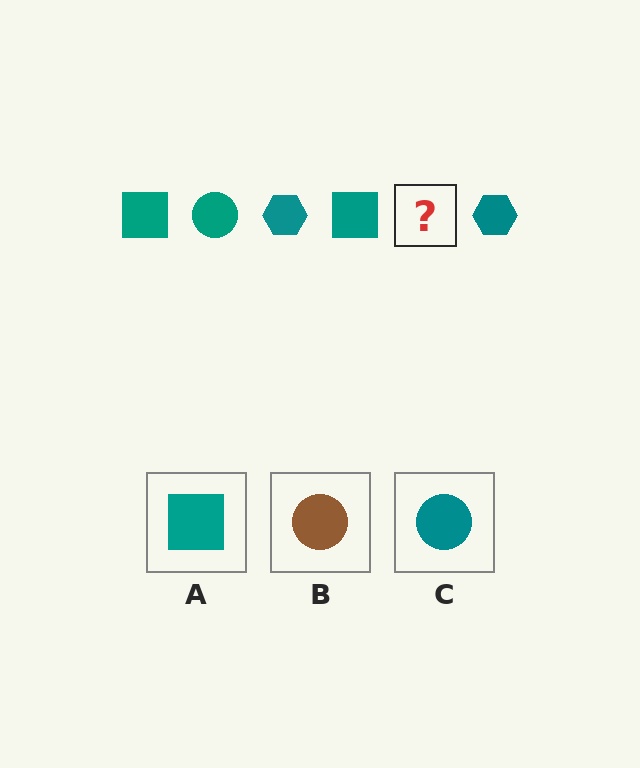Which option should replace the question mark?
Option C.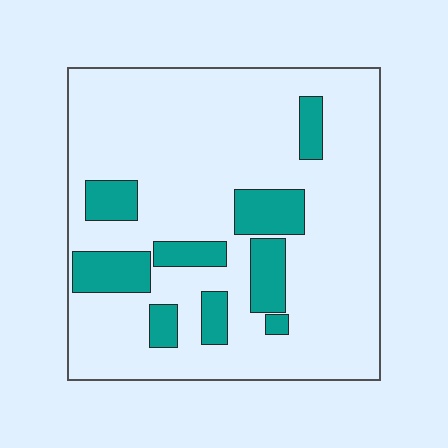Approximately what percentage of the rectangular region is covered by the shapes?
Approximately 20%.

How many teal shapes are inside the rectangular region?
9.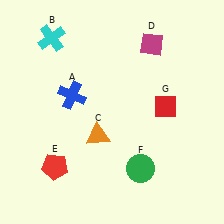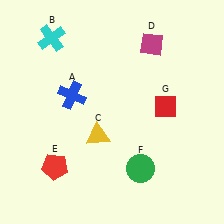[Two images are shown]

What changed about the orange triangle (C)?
In Image 1, C is orange. In Image 2, it changed to yellow.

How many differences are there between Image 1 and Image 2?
There is 1 difference between the two images.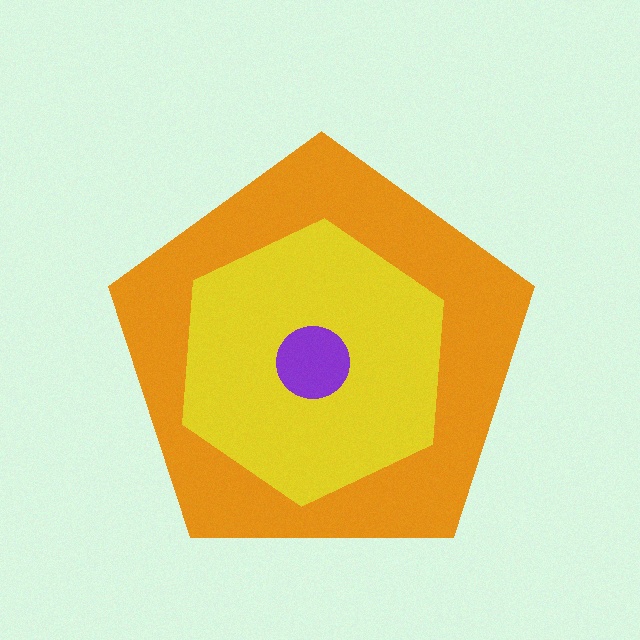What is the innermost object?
The purple circle.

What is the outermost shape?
The orange pentagon.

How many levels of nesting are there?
3.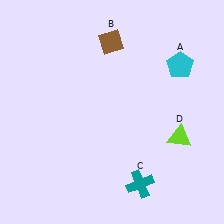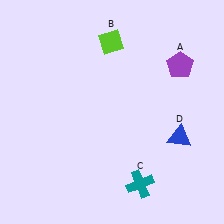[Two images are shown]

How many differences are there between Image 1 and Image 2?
There are 3 differences between the two images.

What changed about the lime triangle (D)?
In Image 1, D is lime. In Image 2, it changed to blue.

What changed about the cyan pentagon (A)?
In Image 1, A is cyan. In Image 2, it changed to purple.